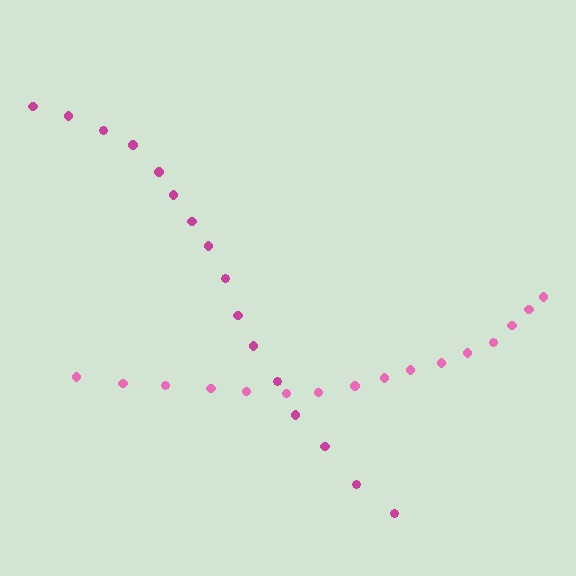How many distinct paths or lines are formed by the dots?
There are 2 distinct paths.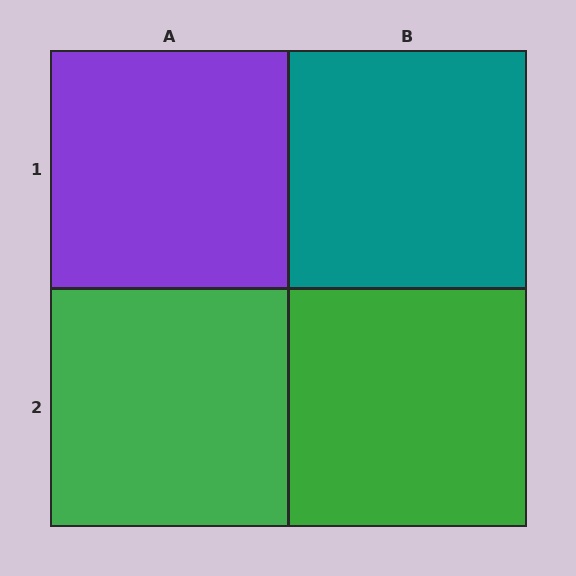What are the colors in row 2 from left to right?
Green, green.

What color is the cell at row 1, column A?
Purple.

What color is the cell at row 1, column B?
Teal.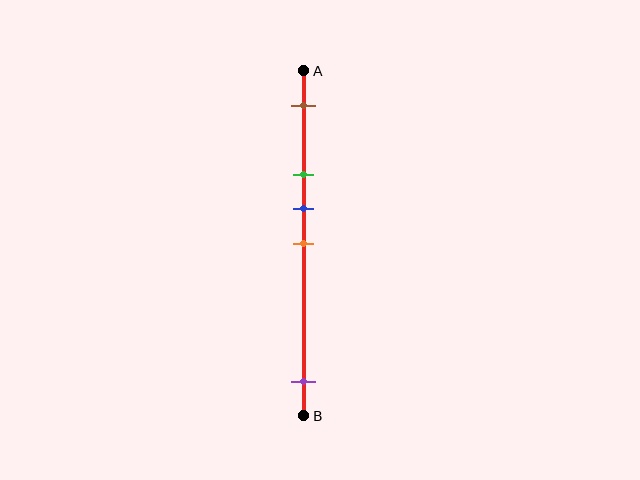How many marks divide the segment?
There are 5 marks dividing the segment.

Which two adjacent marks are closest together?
The blue and orange marks are the closest adjacent pair.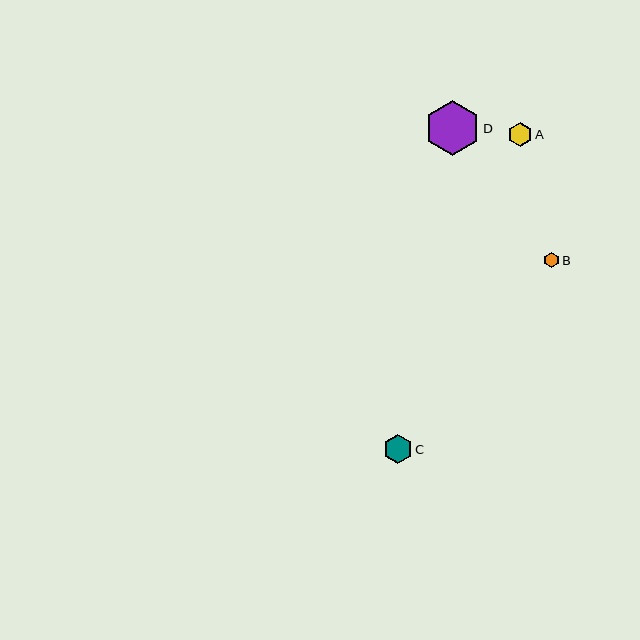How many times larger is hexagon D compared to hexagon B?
Hexagon D is approximately 3.6 times the size of hexagon B.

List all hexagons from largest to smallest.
From largest to smallest: D, C, A, B.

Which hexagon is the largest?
Hexagon D is the largest with a size of approximately 56 pixels.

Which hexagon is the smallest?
Hexagon B is the smallest with a size of approximately 16 pixels.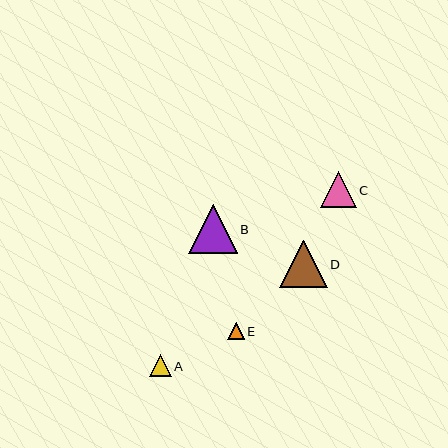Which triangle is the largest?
Triangle B is the largest with a size of approximately 49 pixels.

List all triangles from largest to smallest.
From largest to smallest: B, D, C, A, E.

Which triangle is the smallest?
Triangle E is the smallest with a size of approximately 16 pixels.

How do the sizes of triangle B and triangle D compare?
Triangle B and triangle D are approximately the same size.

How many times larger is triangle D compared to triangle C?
Triangle D is approximately 1.3 times the size of triangle C.